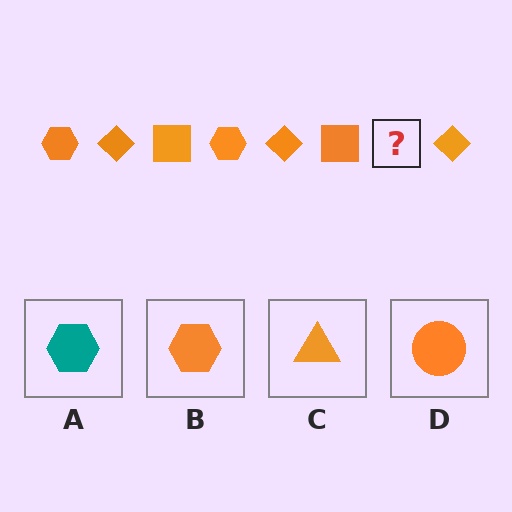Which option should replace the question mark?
Option B.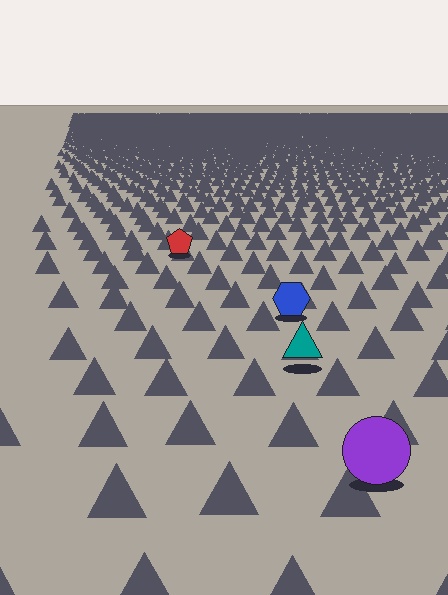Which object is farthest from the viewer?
The red pentagon is farthest from the viewer. It appears smaller and the ground texture around it is denser.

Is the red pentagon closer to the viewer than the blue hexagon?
No. The blue hexagon is closer — you can tell from the texture gradient: the ground texture is coarser near it.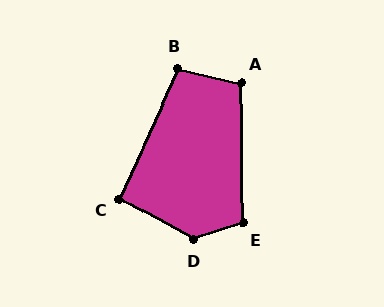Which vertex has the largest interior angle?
D, at approximately 133 degrees.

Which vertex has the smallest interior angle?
C, at approximately 95 degrees.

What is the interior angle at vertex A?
Approximately 103 degrees (obtuse).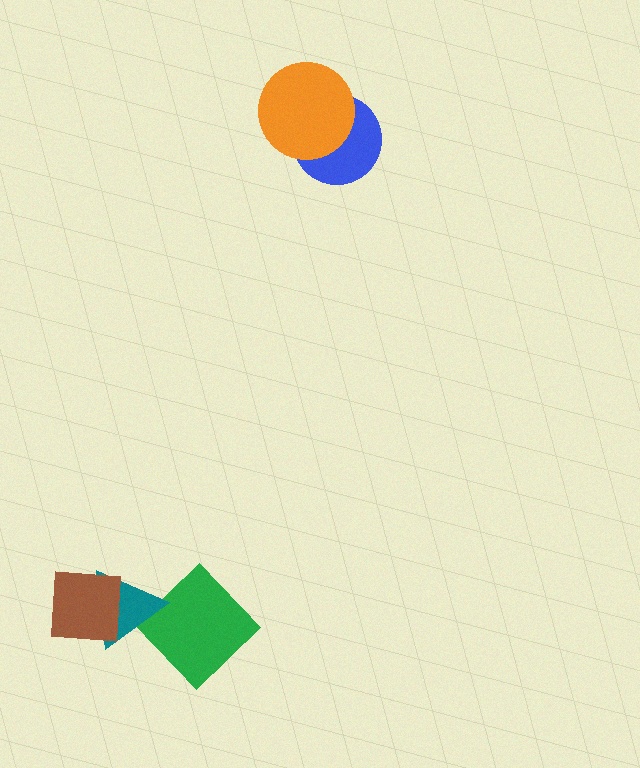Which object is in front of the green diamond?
The teal triangle is in front of the green diamond.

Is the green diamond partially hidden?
Yes, it is partially covered by another shape.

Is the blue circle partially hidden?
Yes, it is partially covered by another shape.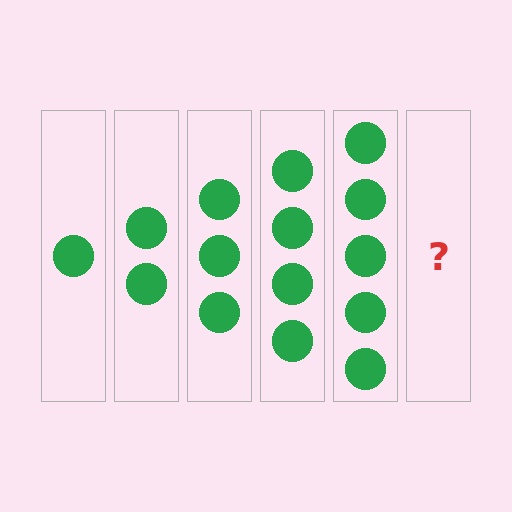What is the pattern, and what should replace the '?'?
The pattern is that each step adds one more circle. The '?' should be 6 circles.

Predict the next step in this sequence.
The next step is 6 circles.